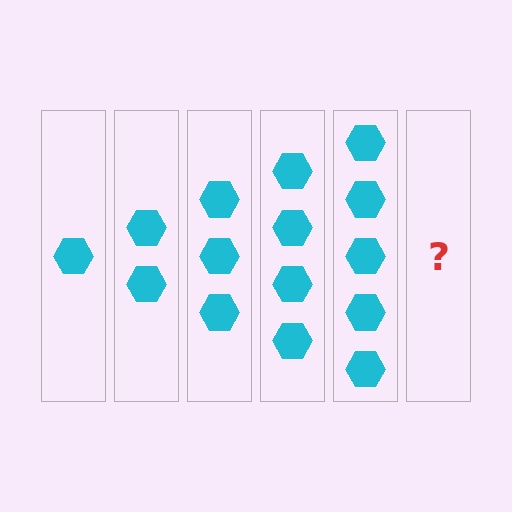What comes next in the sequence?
The next element should be 6 hexagons.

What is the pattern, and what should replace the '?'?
The pattern is that each step adds one more hexagon. The '?' should be 6 hexagons.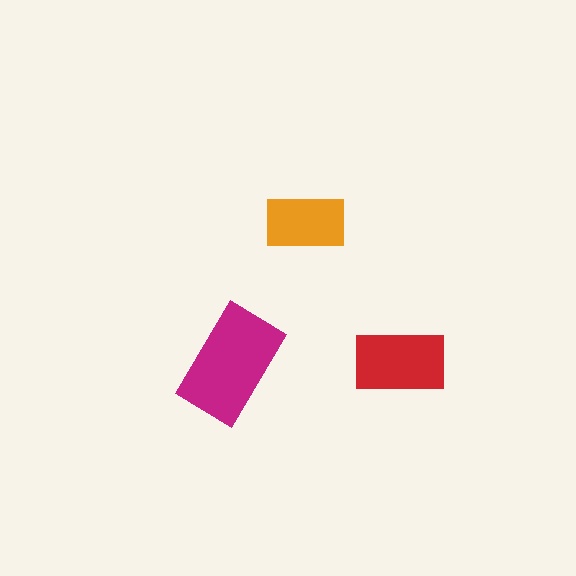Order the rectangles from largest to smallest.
the magenta one, the red one, the orange one.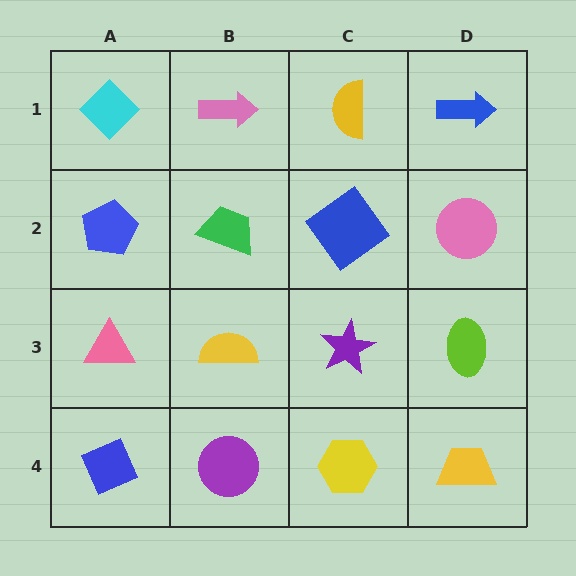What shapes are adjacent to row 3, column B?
A green trapezoid (row 2, column B), a purple circle (row 4, column B), a pink triangle (row 3, column A), a purple star (row 3, column C).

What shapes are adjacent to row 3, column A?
A blue pentagon (row 2, column A), a blue diamond (row 4, column A), a yellow semicircle (row 3, column B).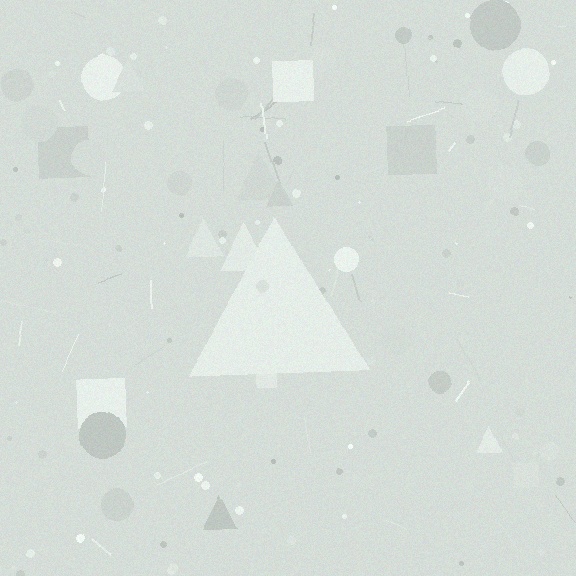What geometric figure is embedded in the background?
A triangle is embedded in the background.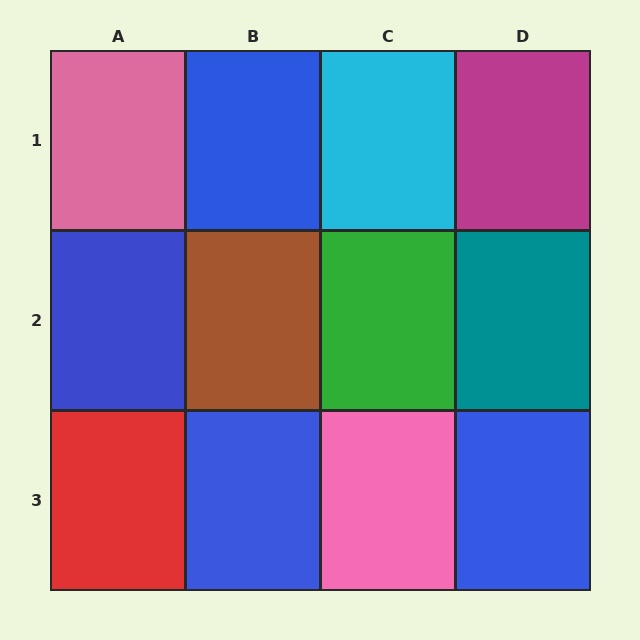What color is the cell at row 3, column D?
Blue.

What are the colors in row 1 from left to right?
Pink, blue, cyan, magenta.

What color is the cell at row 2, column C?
Green.